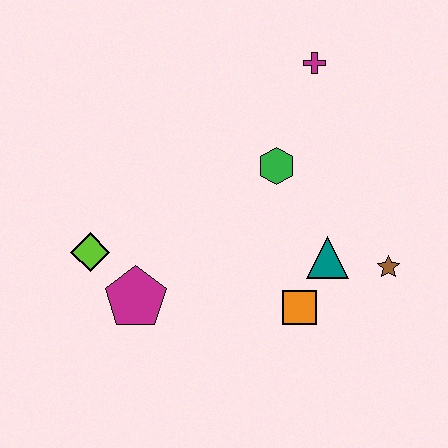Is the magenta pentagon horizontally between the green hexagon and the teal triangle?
No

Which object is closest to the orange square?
The teal triangle is closest to the orange square.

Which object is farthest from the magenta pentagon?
The magenta cross is farthest from the magenta pentagon.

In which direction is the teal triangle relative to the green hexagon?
The teal triangle is below the green hexagon.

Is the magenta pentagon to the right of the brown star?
No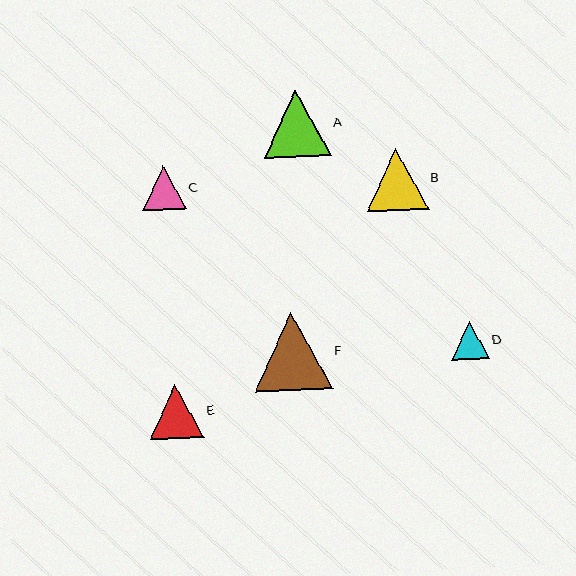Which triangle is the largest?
Triangle F is the largest with a size of approximately 78 pixels.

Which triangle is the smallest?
Triangle D is the smallest with a size of approximately 38 pixels.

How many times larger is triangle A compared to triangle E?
Triangle A is approximately 1.2 times the size of triangle E.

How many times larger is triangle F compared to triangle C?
Triangle F is approximately 1.8 times the size of triangle C.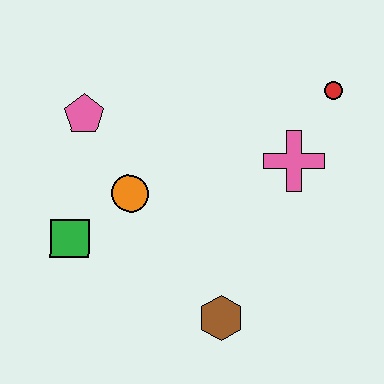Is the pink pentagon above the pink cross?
Yes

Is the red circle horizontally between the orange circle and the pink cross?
No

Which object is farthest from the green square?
The red circle is farthest from the green square.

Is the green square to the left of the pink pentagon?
Yes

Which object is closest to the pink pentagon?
The orange circle is closest to the pink pentagon.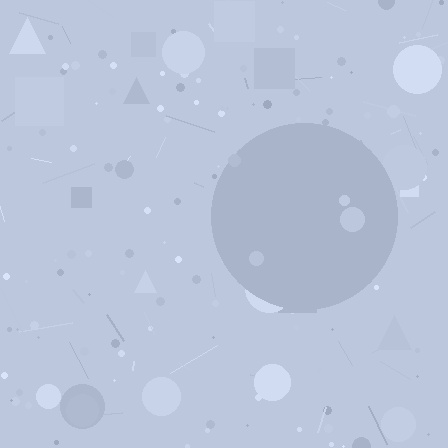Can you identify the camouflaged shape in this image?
The camouflaged shape is a circle.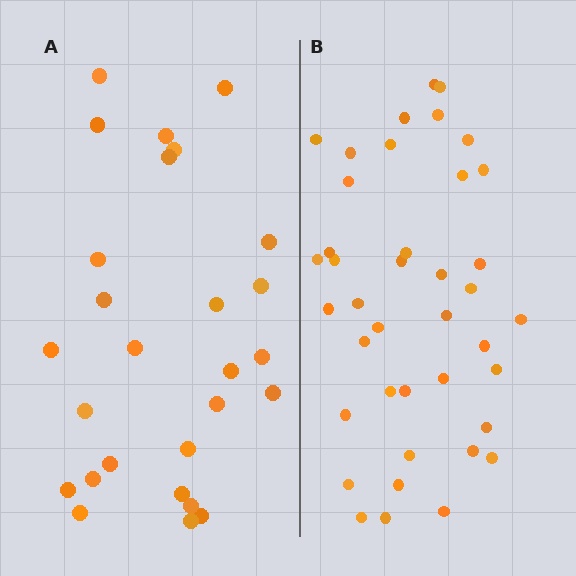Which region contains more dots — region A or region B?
Region B (the right region) has more dots.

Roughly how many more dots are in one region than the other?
Region B has approximately 15 more dots than region A.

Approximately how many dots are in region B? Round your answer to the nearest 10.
About 40 dots.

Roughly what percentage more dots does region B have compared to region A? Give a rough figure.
About 50% more.